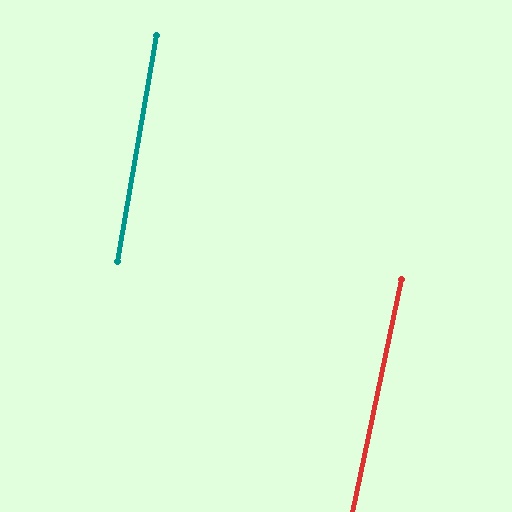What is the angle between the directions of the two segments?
Approximately 2 degrees.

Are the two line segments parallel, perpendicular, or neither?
Parallel — their directions differ by only 2.0°.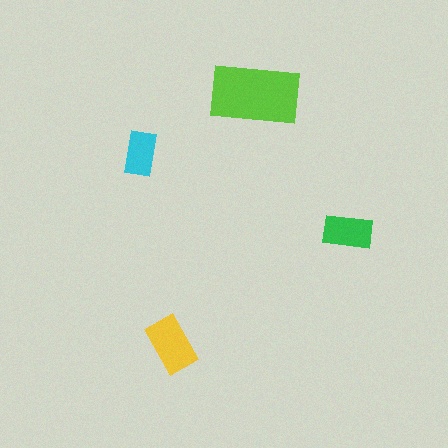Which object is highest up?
The lime rectangle is topmost.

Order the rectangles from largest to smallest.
the lime one, the yellow one, the green one, the cyan one.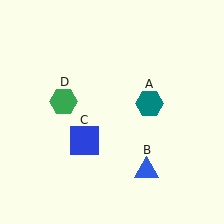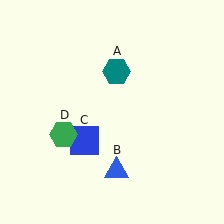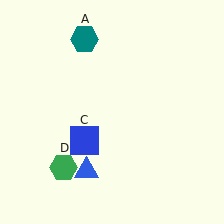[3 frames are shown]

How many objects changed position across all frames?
3 objects changed position: teal hexagon (object A), blue triangle (object B), green hexagon (object D).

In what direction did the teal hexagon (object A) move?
The teal hexagon (object A) moved up and to the left.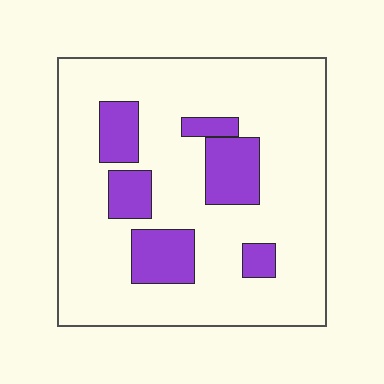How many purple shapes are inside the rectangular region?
6.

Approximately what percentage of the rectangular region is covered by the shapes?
Approximately 20%.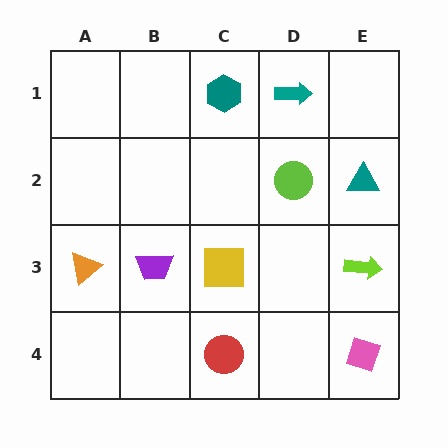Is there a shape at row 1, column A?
No, that cell is empty.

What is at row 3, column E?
A lime arrow.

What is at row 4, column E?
A pink diamond.